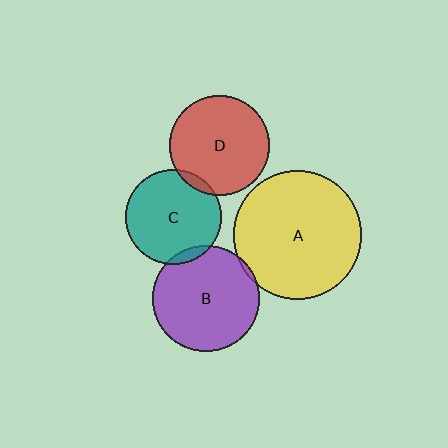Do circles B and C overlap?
Yes.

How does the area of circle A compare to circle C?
Approximately 1.8 times.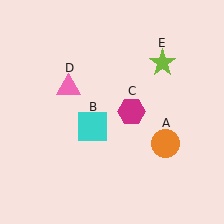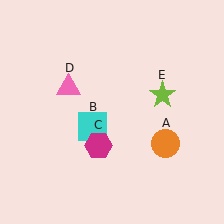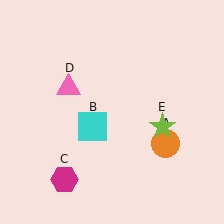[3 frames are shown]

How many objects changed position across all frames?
2 objects changed position: magenta hexagon (object C), lime star (object E).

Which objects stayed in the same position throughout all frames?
Orange circle (object A) and cyan square (object B) and pink triangle (object D) remained stationary.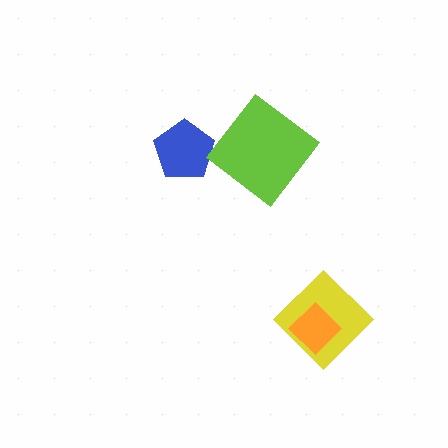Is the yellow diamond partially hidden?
Yes, it is partially covered by another shape.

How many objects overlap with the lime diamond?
0 objects overlap with the lime diamond.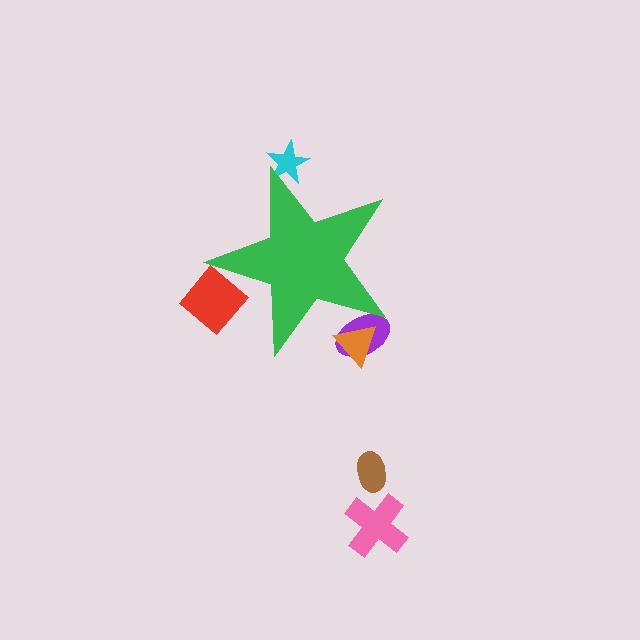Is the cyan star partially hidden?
Yes, the cyan star is partially hidden behind the green star.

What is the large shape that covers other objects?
A green star.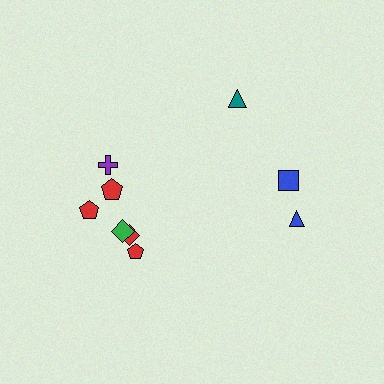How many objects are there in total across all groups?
There are 9 objects.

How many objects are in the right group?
There are 3 objects.